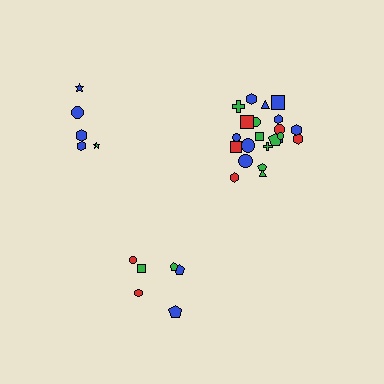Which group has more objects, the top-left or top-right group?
The top-right group.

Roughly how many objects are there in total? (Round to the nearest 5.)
Roughly 35 objects in total.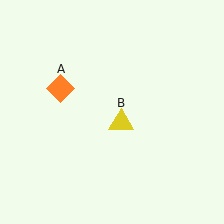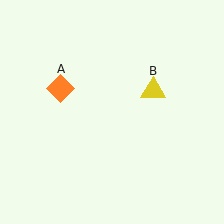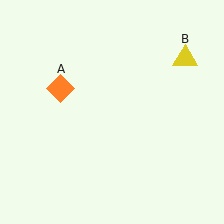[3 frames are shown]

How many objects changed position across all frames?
1 object changed position: yellow triangle (object B).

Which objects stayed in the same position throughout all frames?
Orange diamond (object A) remained stationary.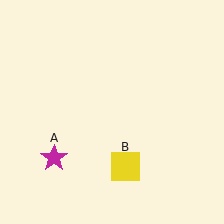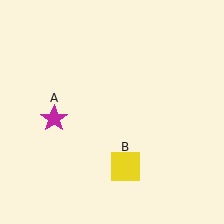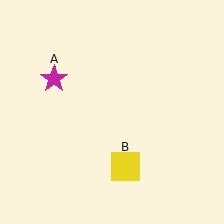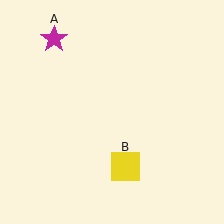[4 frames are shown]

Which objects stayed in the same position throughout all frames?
Yellow square (object B) remained stationary.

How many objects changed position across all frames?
1 object changed position: magenta star (object A).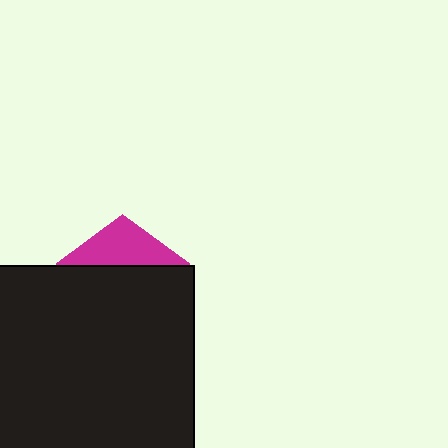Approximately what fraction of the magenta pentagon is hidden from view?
Roughly 70% of the magenta pentagon is hidden behind the black square.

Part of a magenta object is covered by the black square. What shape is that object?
It is a pentagon.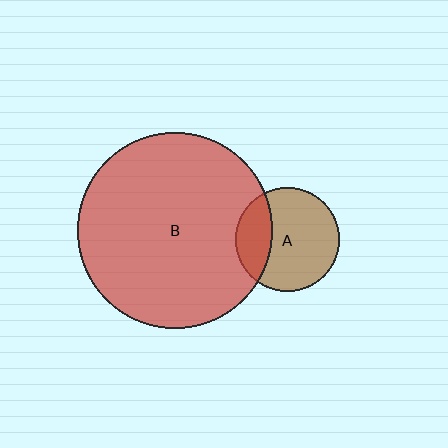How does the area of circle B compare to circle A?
Approximately 3.6 times.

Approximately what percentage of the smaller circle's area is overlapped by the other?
Approximately 25%.